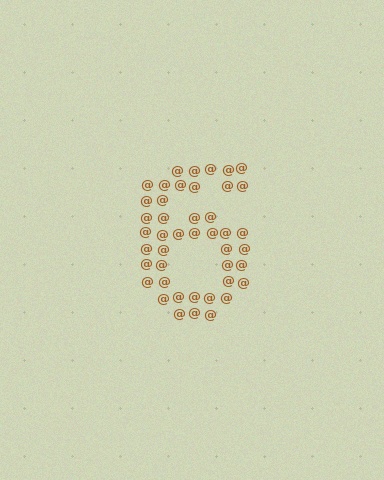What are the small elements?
The small elements are at signs.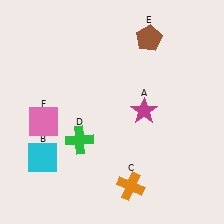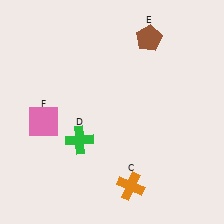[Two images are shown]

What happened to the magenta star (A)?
The magenta star (A) was removed in Image 2. It was in the top-right area of Image 1.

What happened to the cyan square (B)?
The cyan square (B) was removed in Image 2. It was in the bottom-left area of Image 1.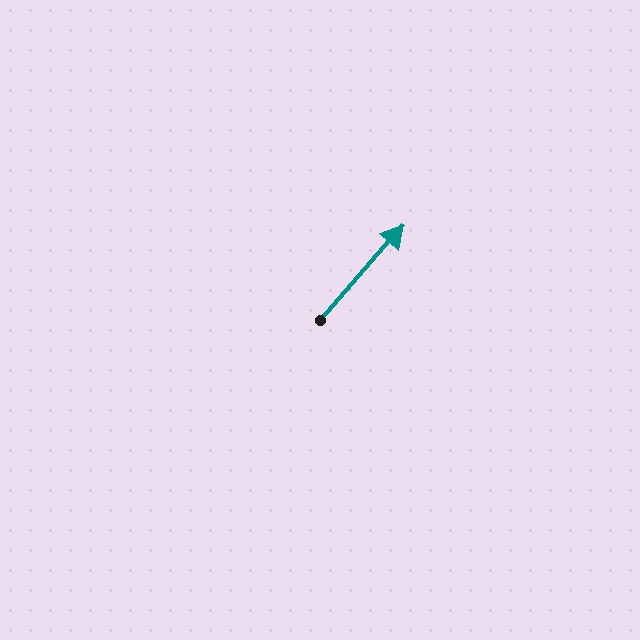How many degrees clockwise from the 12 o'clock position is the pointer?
Approximately 41 degrees.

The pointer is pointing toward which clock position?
Roughly 1 o'clock.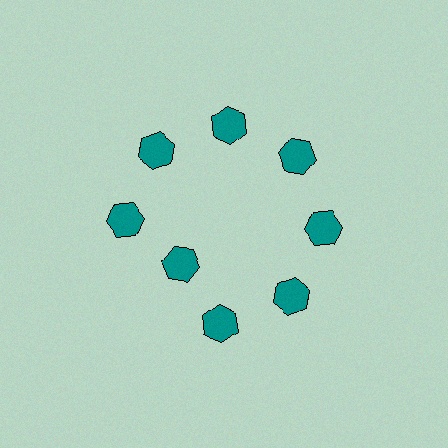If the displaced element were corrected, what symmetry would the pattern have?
It would have 8-fold rotational symmetry — the pattern would map onto itself every 45 degrees.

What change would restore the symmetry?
The symmetry would be restored by moving it outward, back onto the ring so that all 8 hexagons sit at equal angles and equal distance from the center.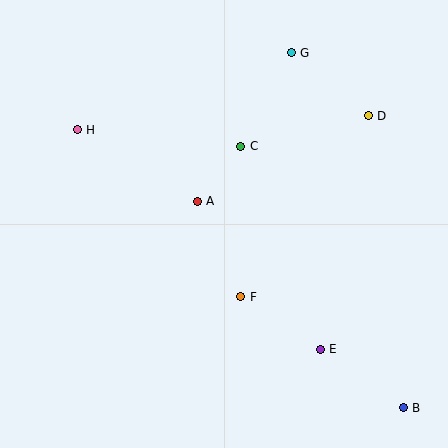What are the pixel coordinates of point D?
Point D is at (368, 116).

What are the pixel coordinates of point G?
Point G is at (291, 53).